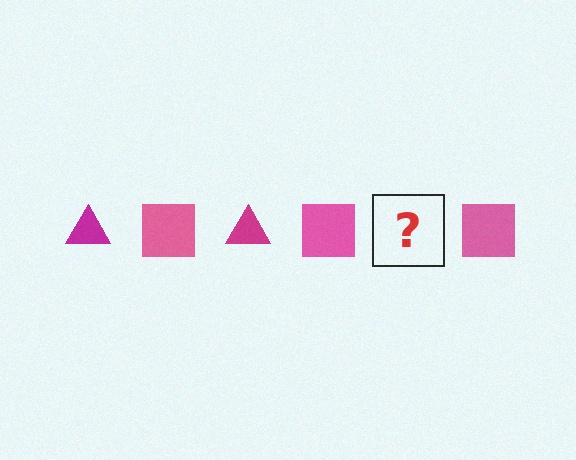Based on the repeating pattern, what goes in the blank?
The blank should be a magenta triangle.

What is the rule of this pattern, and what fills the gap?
The rule is that the pattern alternates between magenta triangle and pink square. The gap should be filled with a magenta triangle.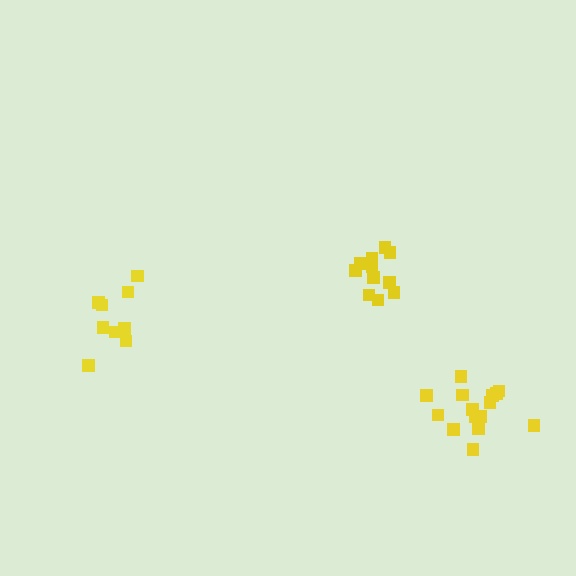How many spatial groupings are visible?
There are 3 spatial groupings.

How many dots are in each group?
Group 1: 9 dots, Group 2: 11 dots, Group 3: 15 dots (35 total).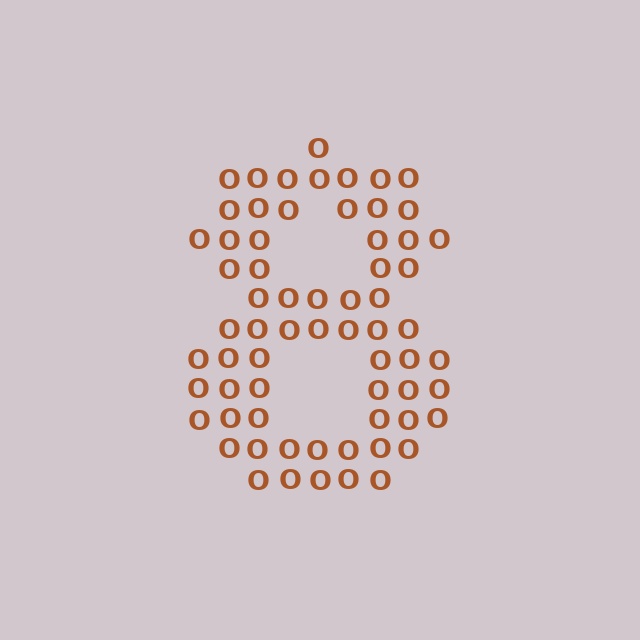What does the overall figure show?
The overall figure shows the digit 8.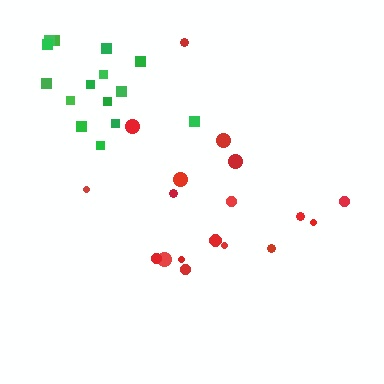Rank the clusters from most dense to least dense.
green, red.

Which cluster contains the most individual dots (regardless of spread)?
Red (18).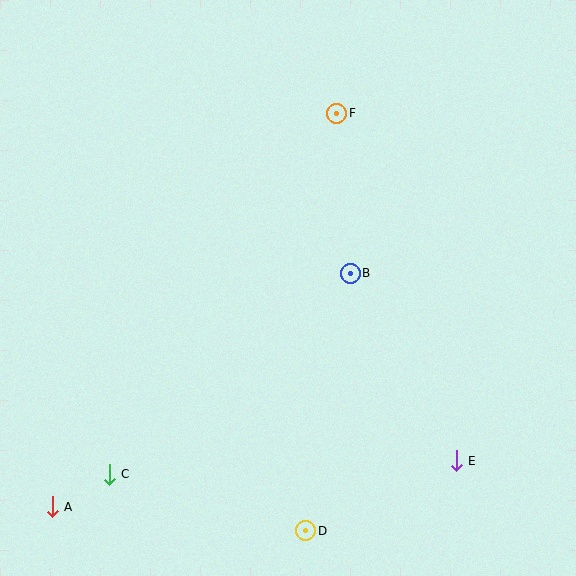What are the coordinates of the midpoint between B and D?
The midpoint between B and D is at (328, 402).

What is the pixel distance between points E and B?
The distance between E and B is 215 pixels.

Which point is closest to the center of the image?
Point B at (350, 273) is closest to the center.